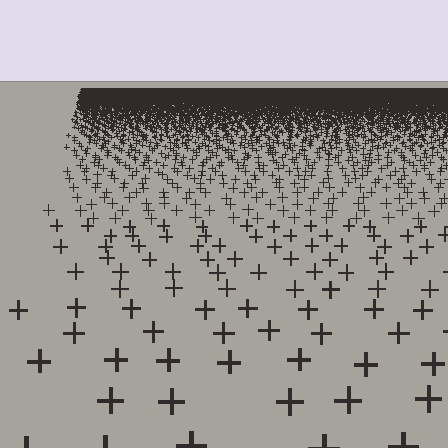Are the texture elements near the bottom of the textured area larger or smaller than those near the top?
Larger. Near the bottom, elements are closer to the viewer and appear at a bigger on-screen size.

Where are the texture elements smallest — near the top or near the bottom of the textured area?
Near the top.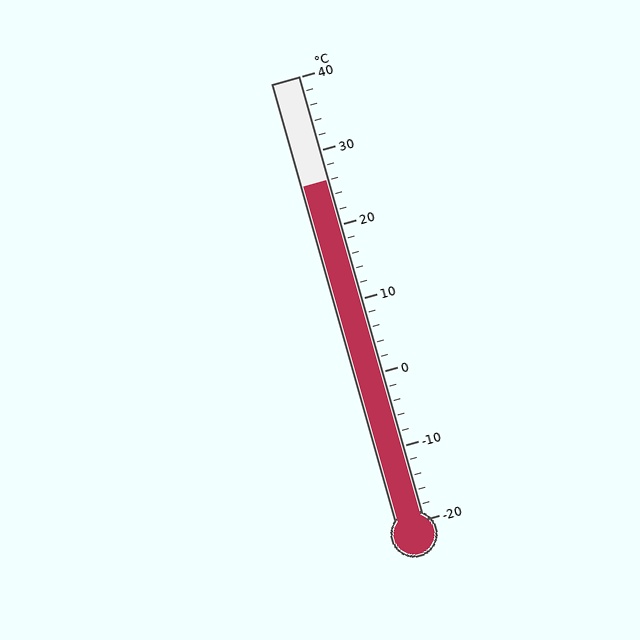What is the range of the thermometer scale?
The thermometer scale ranges from -20°C to 40°C.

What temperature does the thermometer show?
The thermometer shows approximately 26°C.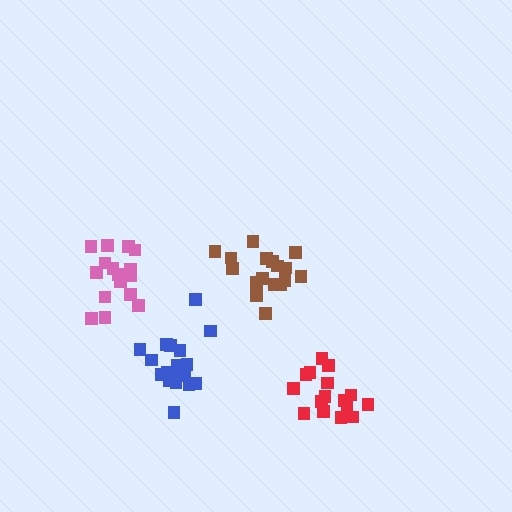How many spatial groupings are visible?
There are 4 spatial groupings.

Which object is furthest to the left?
The pink cluster is leftmost.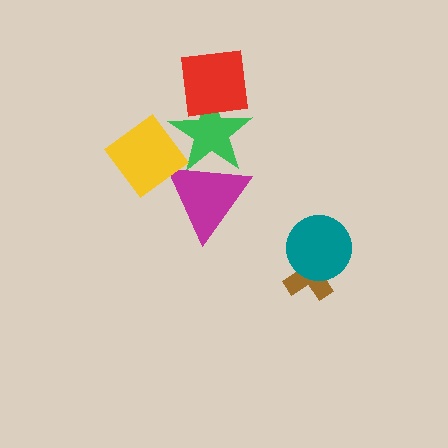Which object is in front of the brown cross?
The teal circle is in front of the brown cross.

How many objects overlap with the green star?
3 objects overlap with the green star.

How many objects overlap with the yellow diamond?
2 objects overlap with the yellow diamond.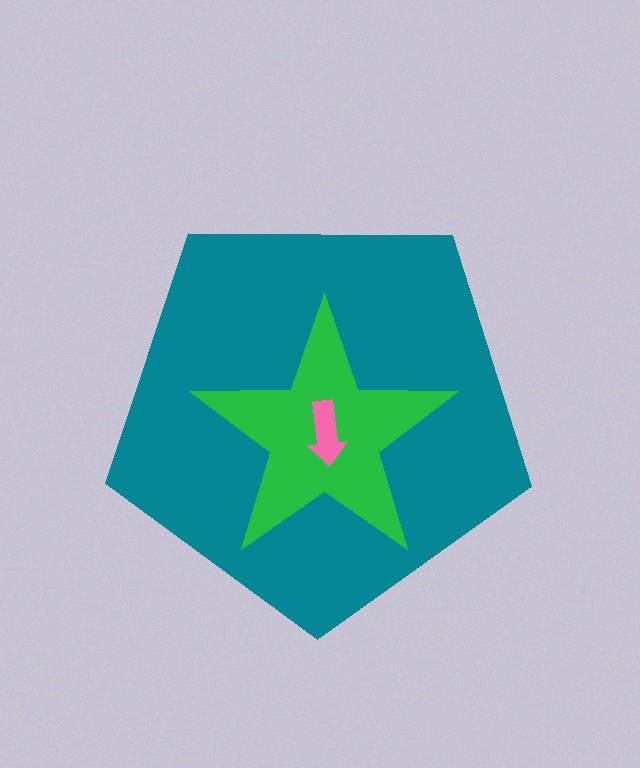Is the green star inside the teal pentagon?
Yes.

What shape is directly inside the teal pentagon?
The green star.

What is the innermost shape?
The pink arrow.